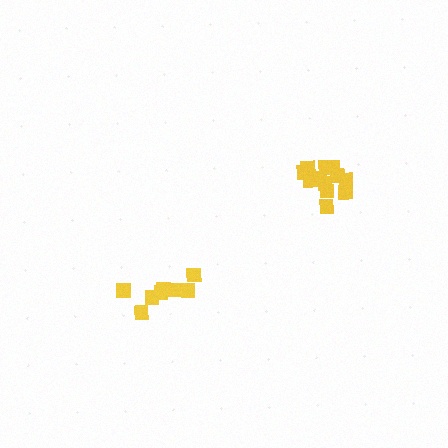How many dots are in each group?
Group 1: 12 dots, Group 2: 8 dots (20 total).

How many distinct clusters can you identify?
There are 2 distinct clusters.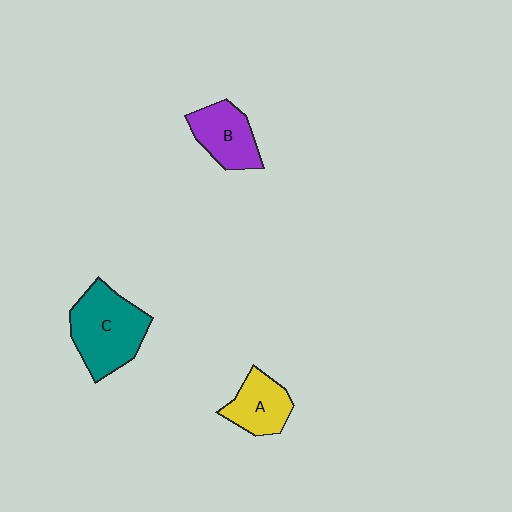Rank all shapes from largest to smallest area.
From largest to smallest: C (teal), B (purple), A (yellow).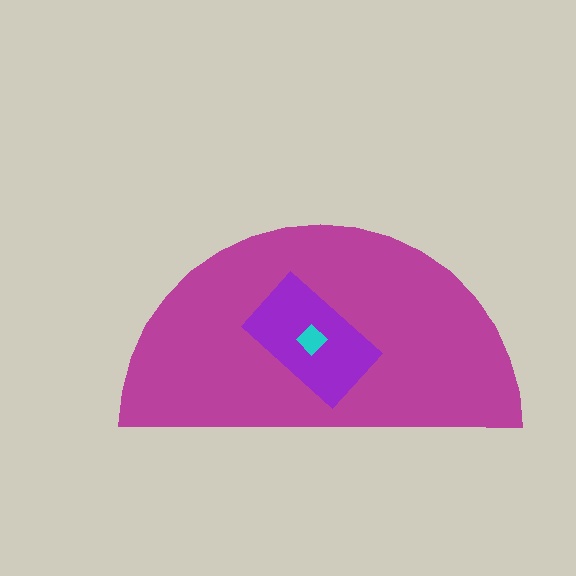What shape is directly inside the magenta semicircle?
The purple rectangle.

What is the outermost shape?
The magenta semicircle.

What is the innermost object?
The cyan diamond.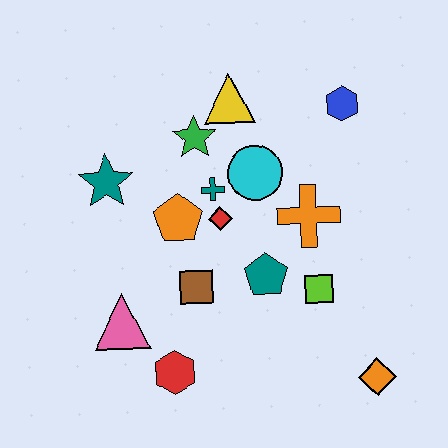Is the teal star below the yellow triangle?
Yes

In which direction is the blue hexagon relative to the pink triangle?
The blue hexagon is to the right of the pink triangle.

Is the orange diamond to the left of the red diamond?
No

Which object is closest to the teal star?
The orange pentagon is closest to the teal star.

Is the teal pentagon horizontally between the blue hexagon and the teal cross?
Yes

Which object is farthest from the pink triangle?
The blue hexagon is farthest from the pink triangle.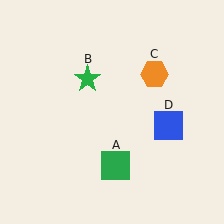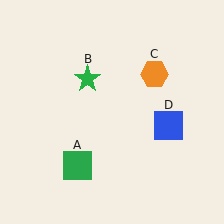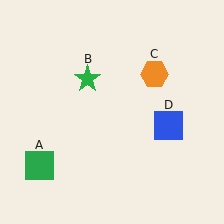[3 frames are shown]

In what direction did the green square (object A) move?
The green square (object A) moved left.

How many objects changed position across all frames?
1 object changed position: green square (object A).